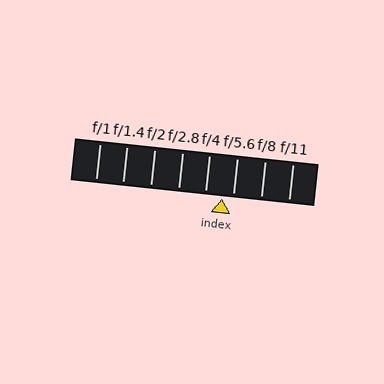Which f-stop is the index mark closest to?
The index mark is closest to f/5.6.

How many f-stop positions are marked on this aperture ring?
There are 8 f-stop positions marked.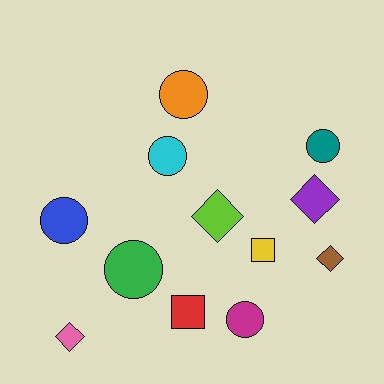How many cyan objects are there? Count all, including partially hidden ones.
There is 1 cyan object.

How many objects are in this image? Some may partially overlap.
There are 12 objects.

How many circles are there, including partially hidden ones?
There are 6 circles.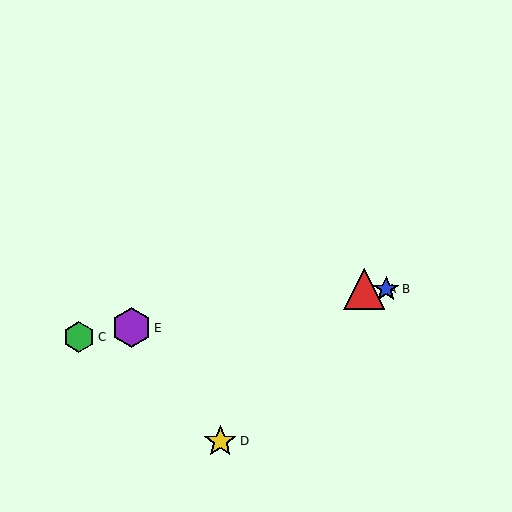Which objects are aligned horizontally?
Objects A, B are aligned horizontally.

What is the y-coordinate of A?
Object A is at y≈289.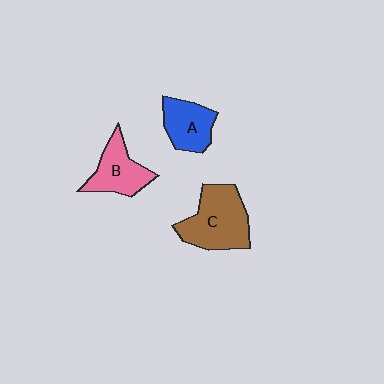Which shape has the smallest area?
Shape A (blue).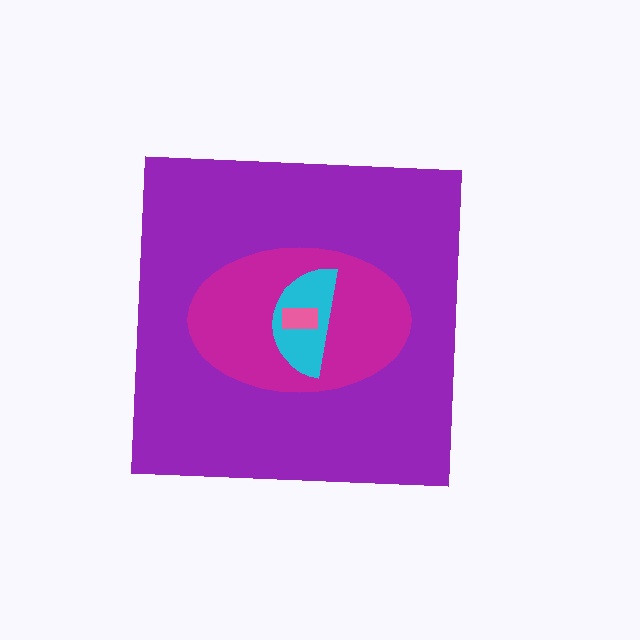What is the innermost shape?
The pink rectangle.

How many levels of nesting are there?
4.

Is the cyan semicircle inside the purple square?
Yes.